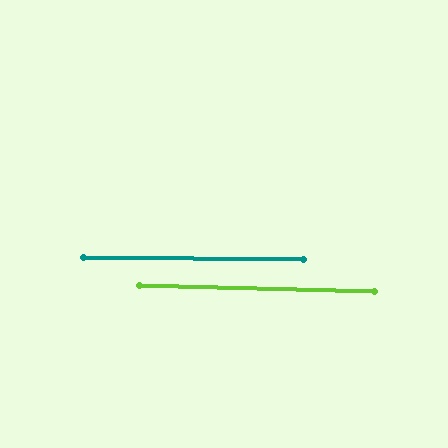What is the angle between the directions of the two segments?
Approximately 1 degree.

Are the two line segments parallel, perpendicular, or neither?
Parallel — their directions differ by only 1.1°.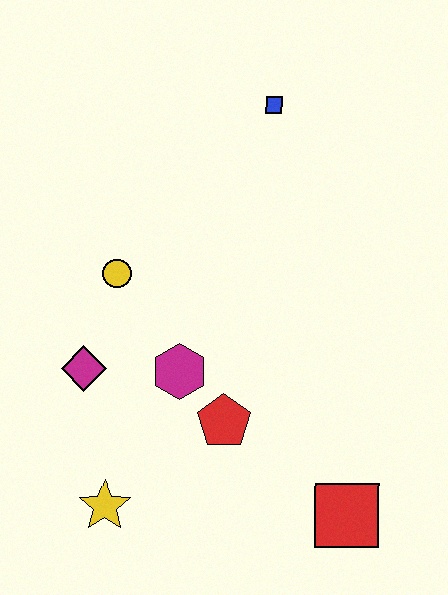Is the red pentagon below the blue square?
Yes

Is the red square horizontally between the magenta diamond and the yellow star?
No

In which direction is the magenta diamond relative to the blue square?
The magenta diamond is below the blue square.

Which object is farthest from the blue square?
The yellow star is farthest from the blue square.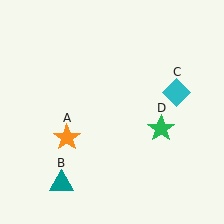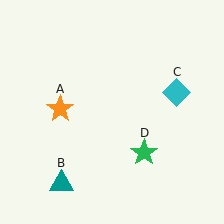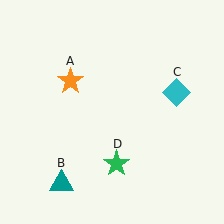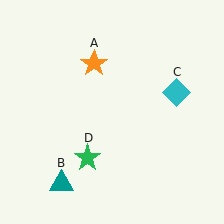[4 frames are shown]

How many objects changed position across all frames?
2 objects changed position: orange star (object A), green star (object D).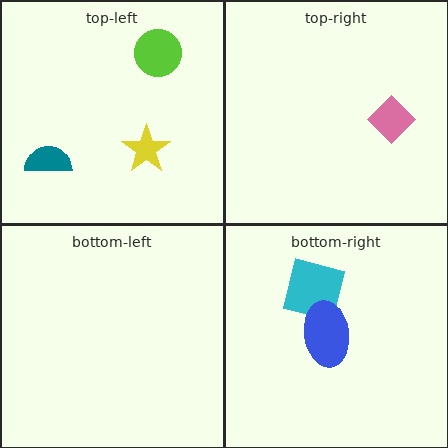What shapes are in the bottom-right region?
The cyan square, the blue ellipse.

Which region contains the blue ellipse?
The bottom-right region.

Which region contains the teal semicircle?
The top-left region.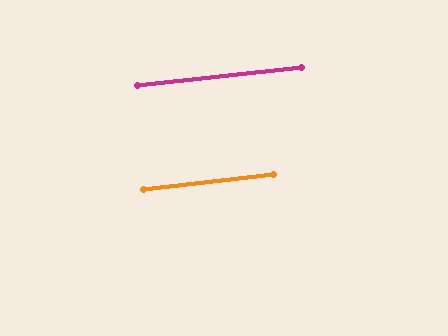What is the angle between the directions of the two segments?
Approximately 0 degrees.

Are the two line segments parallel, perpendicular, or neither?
Parallel — their directions differ by only 0.2°.